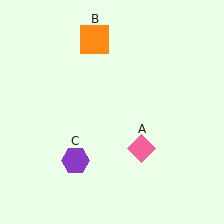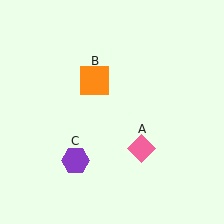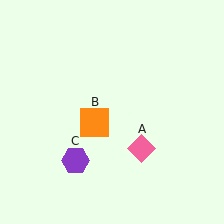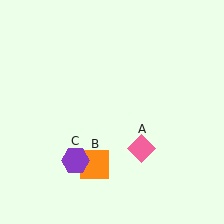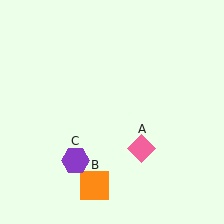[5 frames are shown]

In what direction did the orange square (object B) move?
The orange square (object B) moved down.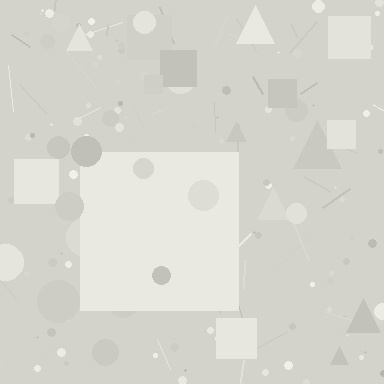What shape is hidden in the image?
A square is hidden in the image.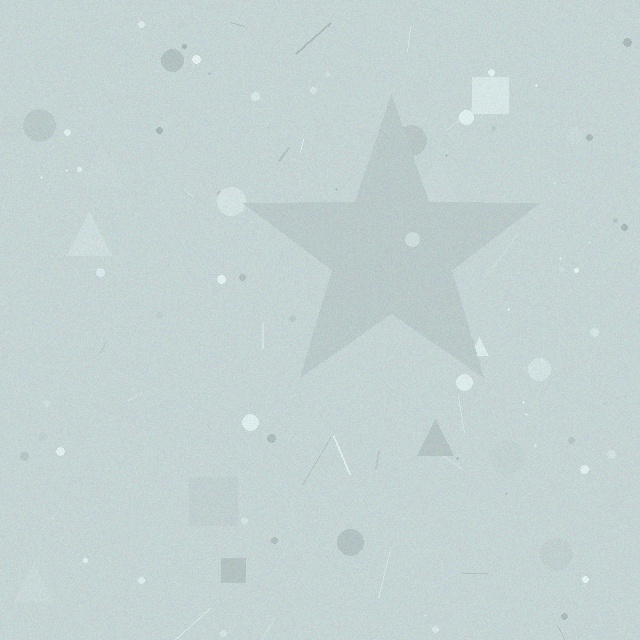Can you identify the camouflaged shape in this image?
The camouflaged shape is a star.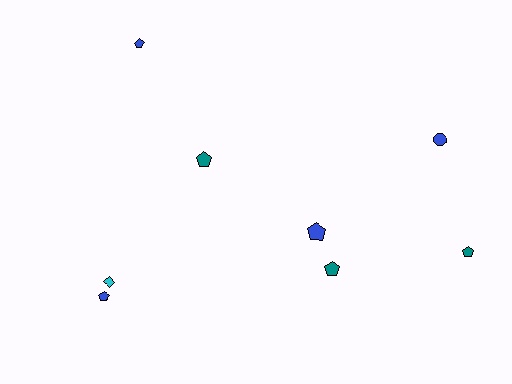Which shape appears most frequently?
Pentagon, with 6 objects.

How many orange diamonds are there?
There are no orange diamonds.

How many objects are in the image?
There are 8 objects.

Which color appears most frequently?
Blue, with 4 objects.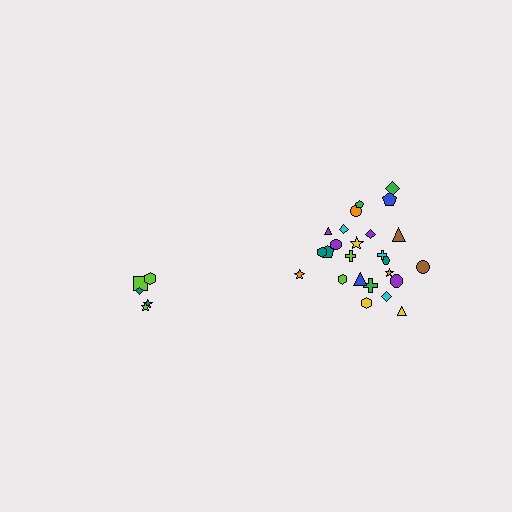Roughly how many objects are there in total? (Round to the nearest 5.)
Roughly 30 objects in total.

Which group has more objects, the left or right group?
The right group.